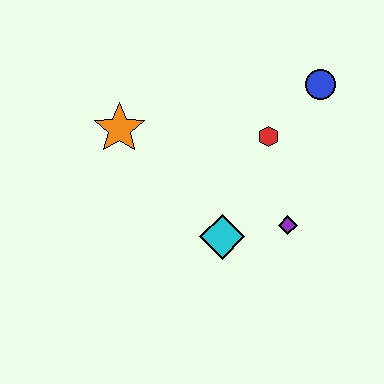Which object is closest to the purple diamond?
The cyan diamond is closest to the purple diamond.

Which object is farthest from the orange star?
The blue circle is farthest from the orange star.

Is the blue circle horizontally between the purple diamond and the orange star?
No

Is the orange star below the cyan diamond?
No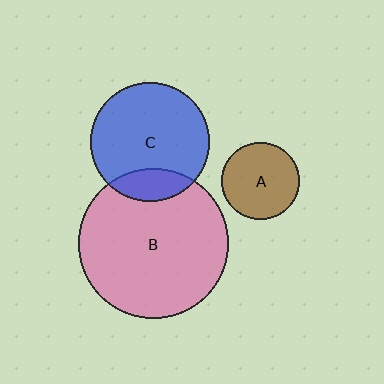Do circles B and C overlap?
Yes.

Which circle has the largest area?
Circle B (pink).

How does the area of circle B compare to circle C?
Approximately 1.6 times.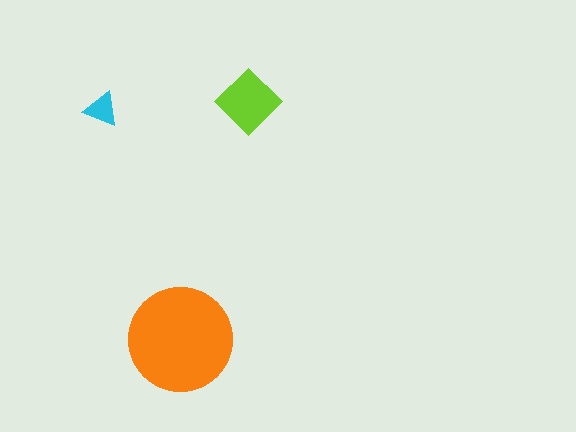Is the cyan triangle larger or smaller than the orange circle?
Smaller.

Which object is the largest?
The orange circle.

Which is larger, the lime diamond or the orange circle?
The orange circle.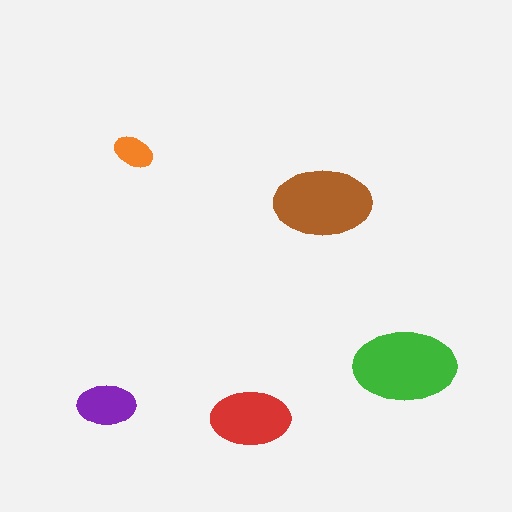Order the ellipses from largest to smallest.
the green one, the brown one, the red one, the purple one, the orange one.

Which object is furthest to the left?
The purple ellipse is leftmost.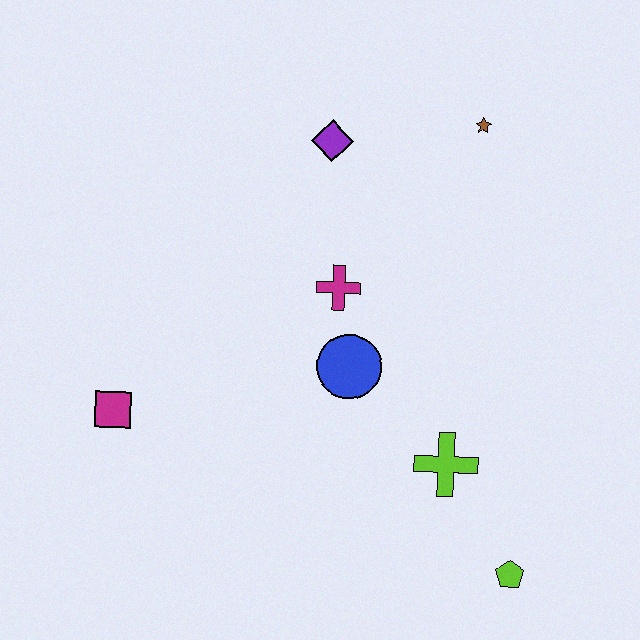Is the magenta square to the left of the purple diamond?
Yes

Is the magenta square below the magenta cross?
Yes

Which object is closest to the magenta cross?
The blue circle is closest to the magenta cross.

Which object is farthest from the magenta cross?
The lime pentagon is farthest from the magenta cross.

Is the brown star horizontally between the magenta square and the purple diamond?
No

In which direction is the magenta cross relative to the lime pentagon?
The magenta cross is above the lime pentagon.